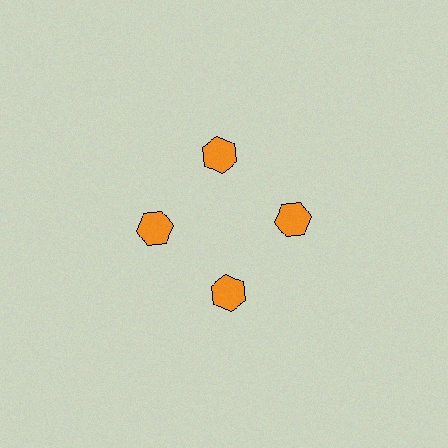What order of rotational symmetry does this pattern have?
This pattern has 4-fold rotational symmetry.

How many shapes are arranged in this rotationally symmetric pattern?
There are 4 shapes, arranged in 4 groups of 1.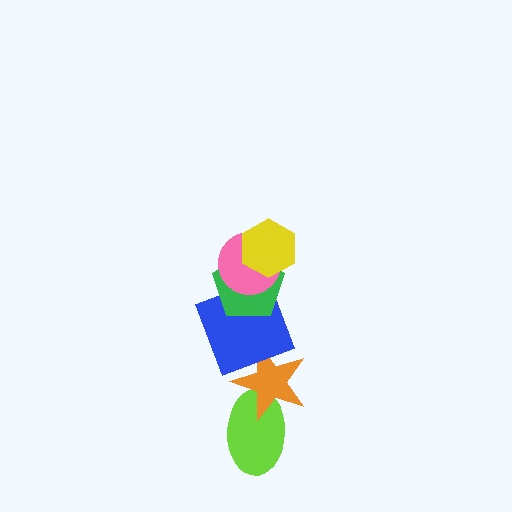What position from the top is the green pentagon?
The green pentagon is 3rd from the top.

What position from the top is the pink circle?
The pink circle is 2nd from the top.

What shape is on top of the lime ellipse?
The orange star is on top of the lime ellipse.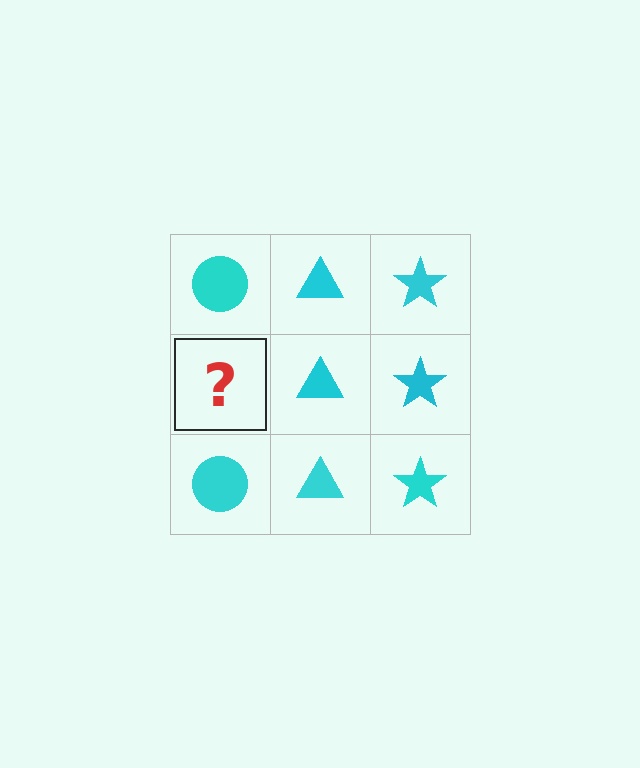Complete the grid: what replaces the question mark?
The question mark should be replaced with a cyan circle.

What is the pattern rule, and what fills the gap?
The rule is that each column has a consistent shape. The gap should be filled with a cyan circle.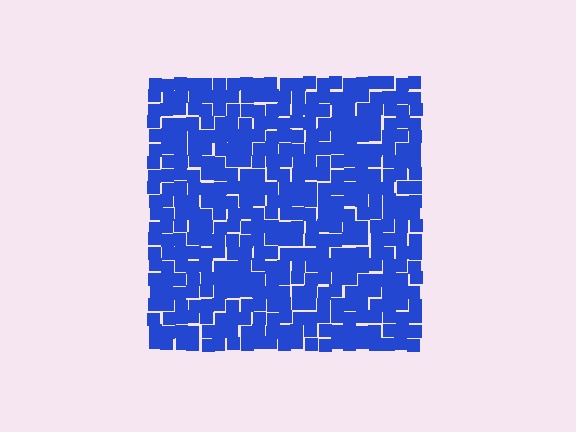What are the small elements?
The small elements are squares.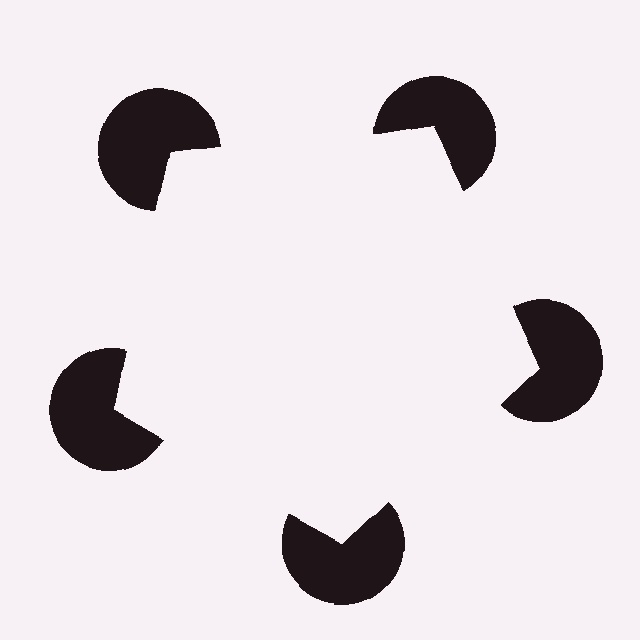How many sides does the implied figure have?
5 sides.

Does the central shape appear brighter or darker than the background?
It typically appears slightly brighter than the background, even though no actual brightness change is drawn.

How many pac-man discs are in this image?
There are 5 — one at each vertex of the illusory pentagon.